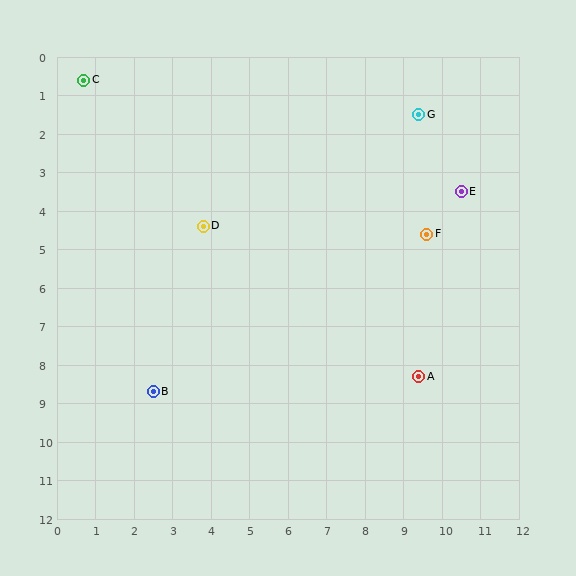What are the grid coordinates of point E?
Point E is at approximately (10.5, 3.5).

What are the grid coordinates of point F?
Point F is at approximately (9.6, 4.6).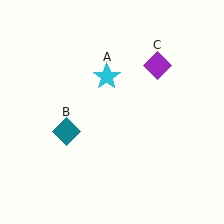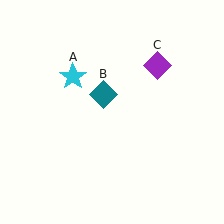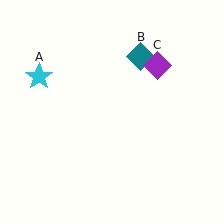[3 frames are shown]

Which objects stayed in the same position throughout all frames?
Purple diamond (object C) remained stationary.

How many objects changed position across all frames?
2 objects changed position: cyan star (object A), teal diamond (object B).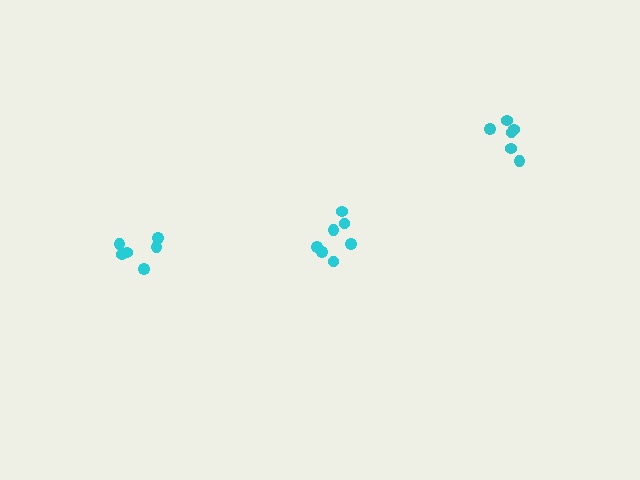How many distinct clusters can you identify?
There are 3 distinct clusters.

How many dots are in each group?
Group 1: 6 dots, Group 2: 6 dots, Group 3: 7 dots (19 total).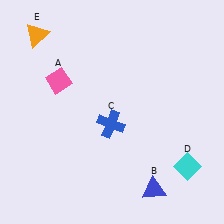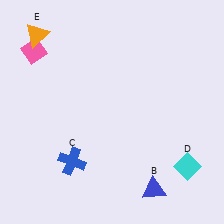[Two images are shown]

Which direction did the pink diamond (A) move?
The pink diamond (A) moved up.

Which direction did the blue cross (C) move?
The blue cross (C) moved left.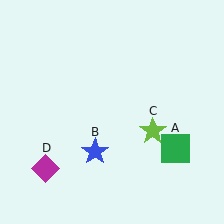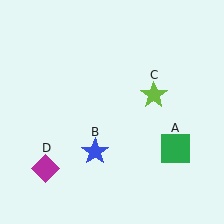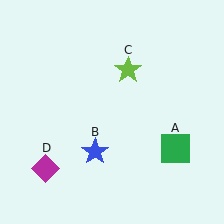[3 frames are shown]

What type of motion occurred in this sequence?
The lime star (object C) rotated counterclockwise around the center of the scene.